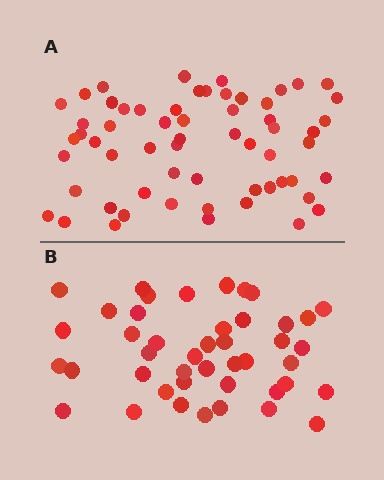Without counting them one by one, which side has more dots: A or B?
Region A (the top region) has more dots.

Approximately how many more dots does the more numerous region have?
Region A has approximately 15 more dots than region B.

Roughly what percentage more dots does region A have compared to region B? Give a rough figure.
About 35% more.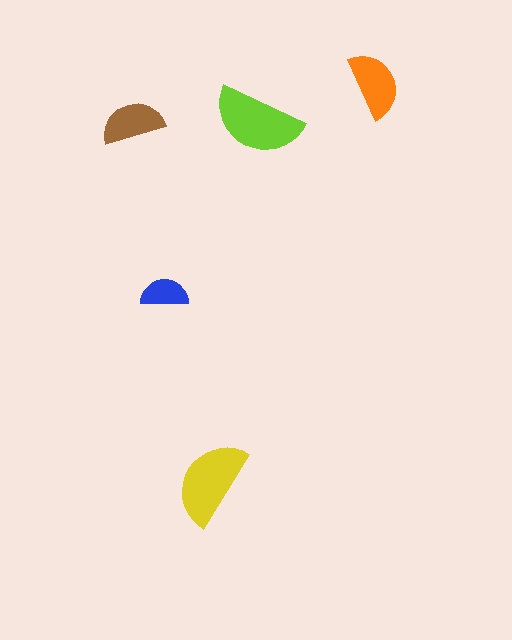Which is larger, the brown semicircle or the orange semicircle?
The orange one.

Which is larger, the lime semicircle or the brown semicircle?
The lime one.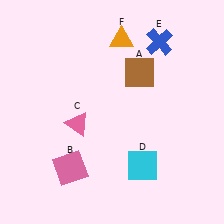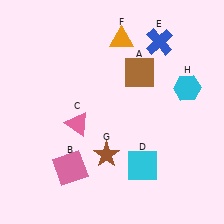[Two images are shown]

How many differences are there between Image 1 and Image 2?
There are 2 differences between the two images.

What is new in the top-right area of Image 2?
A cyan hexagon (H) was added in the top-right area of Image 2.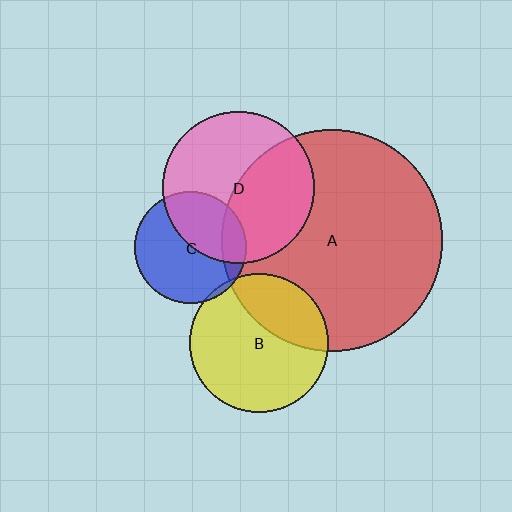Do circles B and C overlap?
Yes.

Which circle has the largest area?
Circle A (red).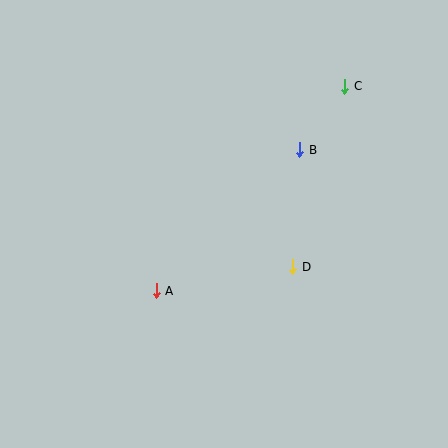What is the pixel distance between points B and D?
The distance between B and D is 117 pixels.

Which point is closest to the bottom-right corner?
Point D is closest to the bottom-right corner.